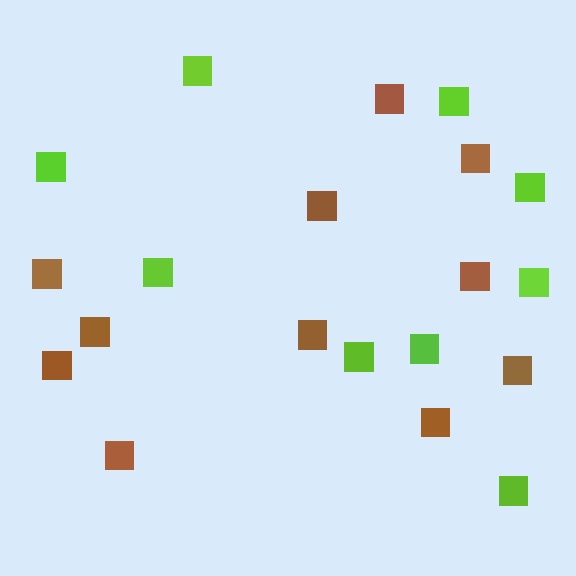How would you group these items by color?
There are 2 groups: one group of brown squares (11) and one group of lime squares (9).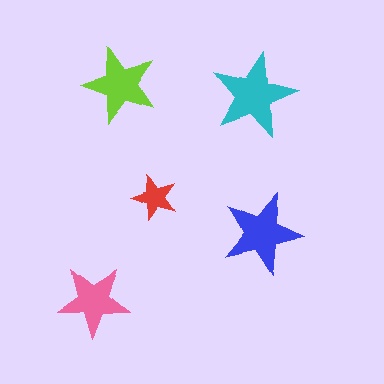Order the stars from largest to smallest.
the cyan one, the blue one, the lime one, the pink one, the red one.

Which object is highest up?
The lime star is topmost.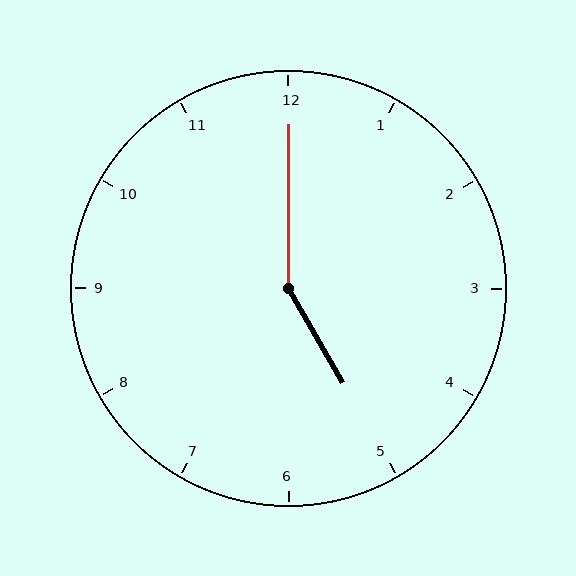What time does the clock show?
5:00.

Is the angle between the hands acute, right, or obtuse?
It is obtuse.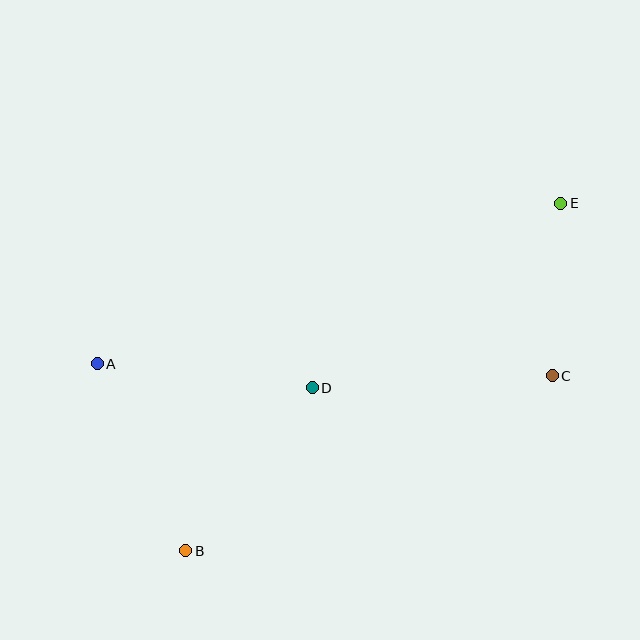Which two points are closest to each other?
Points C and E are closest to each other.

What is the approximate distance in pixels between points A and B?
The distance between A and B is approximately 207 pixels.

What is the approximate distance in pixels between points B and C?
The distance between B and C is approximately 406 pixels.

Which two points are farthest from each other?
Points B and E are farthest from each other.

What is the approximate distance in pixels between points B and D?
The distance between B and D is approximately 206 pixels.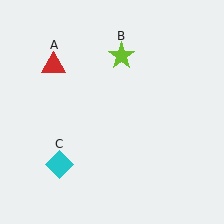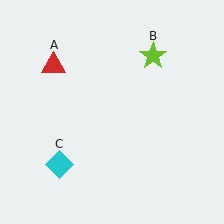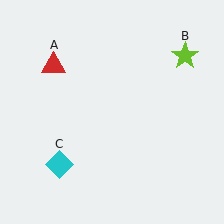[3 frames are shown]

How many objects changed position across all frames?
1 object changed position: lime star (object B).